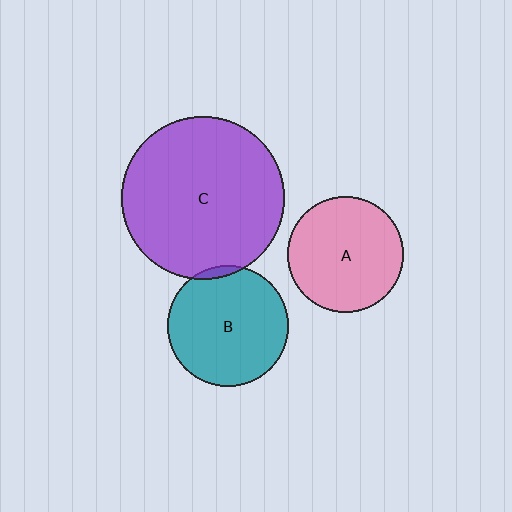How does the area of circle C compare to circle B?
Approximately 1.8 times.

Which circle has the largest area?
Circle C (purple).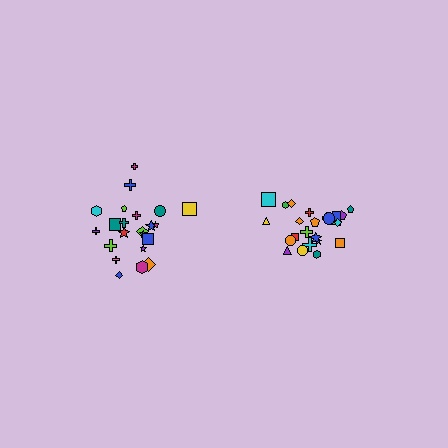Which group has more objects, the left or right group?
The right group.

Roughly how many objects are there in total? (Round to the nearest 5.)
Roughly 45 objects in total.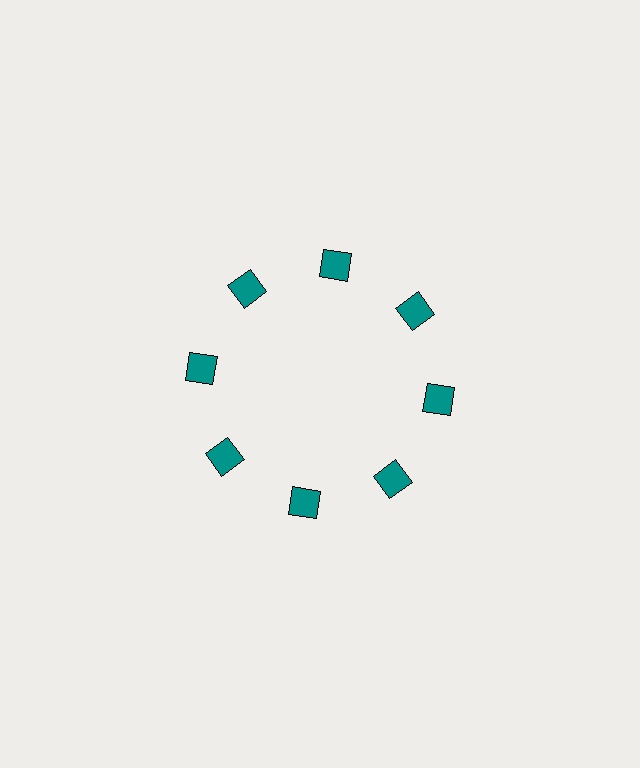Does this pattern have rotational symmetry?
Yes, this pattern has 8-fold rotational symmetry. It looks the same after rotating 45 degrees around the center.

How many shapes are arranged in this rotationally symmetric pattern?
There are 8 shapes, arranged in 8 groups of 1.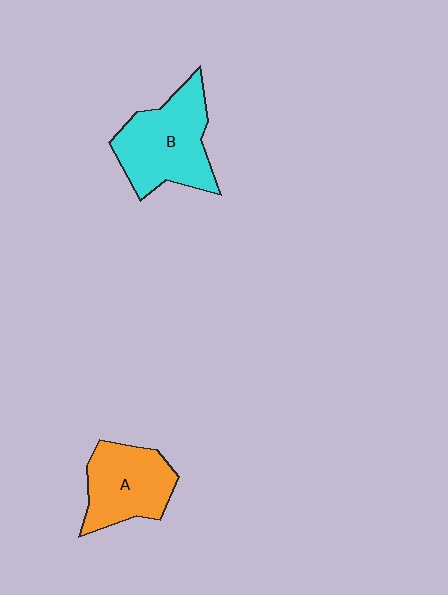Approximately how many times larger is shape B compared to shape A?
Approximately 1.2 times.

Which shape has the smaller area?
Shape A (orange).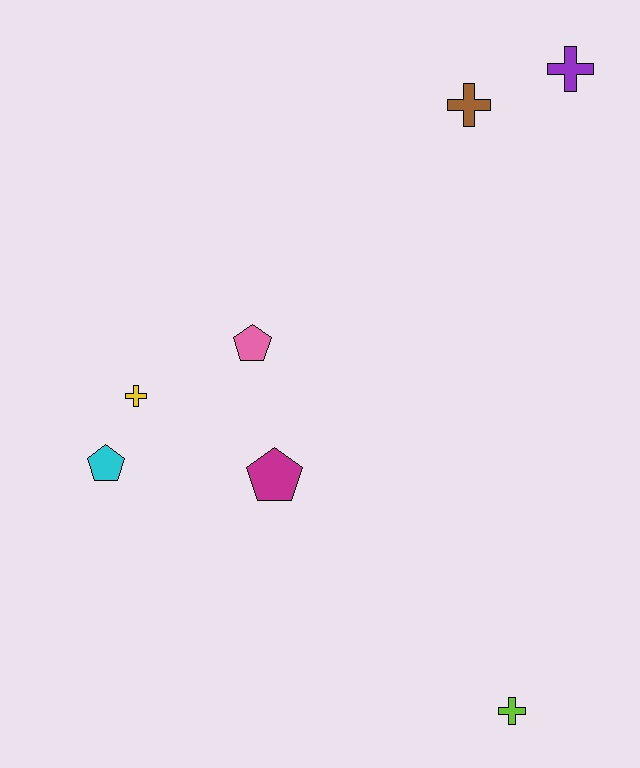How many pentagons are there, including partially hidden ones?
There are 3 pentagons.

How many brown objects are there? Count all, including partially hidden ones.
There is 1 brown object.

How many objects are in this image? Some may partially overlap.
There are 7 objects.